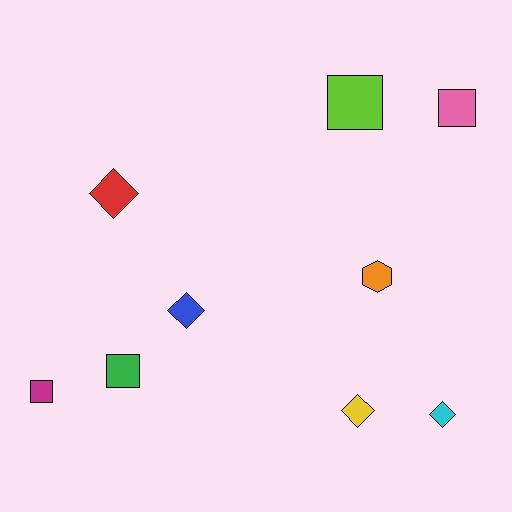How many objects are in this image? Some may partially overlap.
There are 9 objects.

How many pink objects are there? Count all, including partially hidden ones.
There is 1 pink object.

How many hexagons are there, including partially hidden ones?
There is 1 hexagon.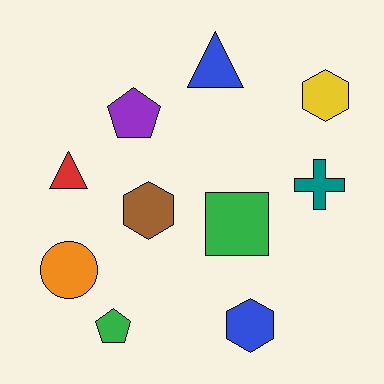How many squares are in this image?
There is 1 square.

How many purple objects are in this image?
There is 1 purple object.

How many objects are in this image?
There are 10 objects.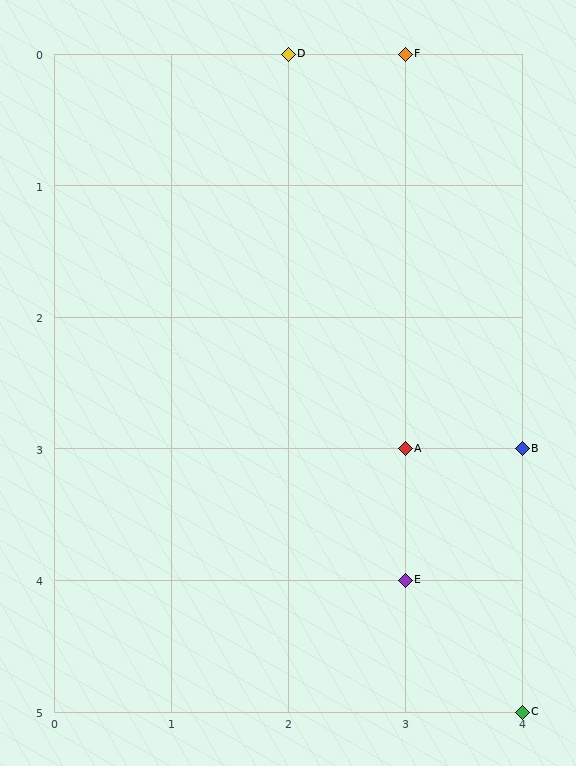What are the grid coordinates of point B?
Point B is at grid coordinates (4, 3).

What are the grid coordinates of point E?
Point E is at grid coordinates (3, 4).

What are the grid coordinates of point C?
Point C is at grid coordinates (4, 5).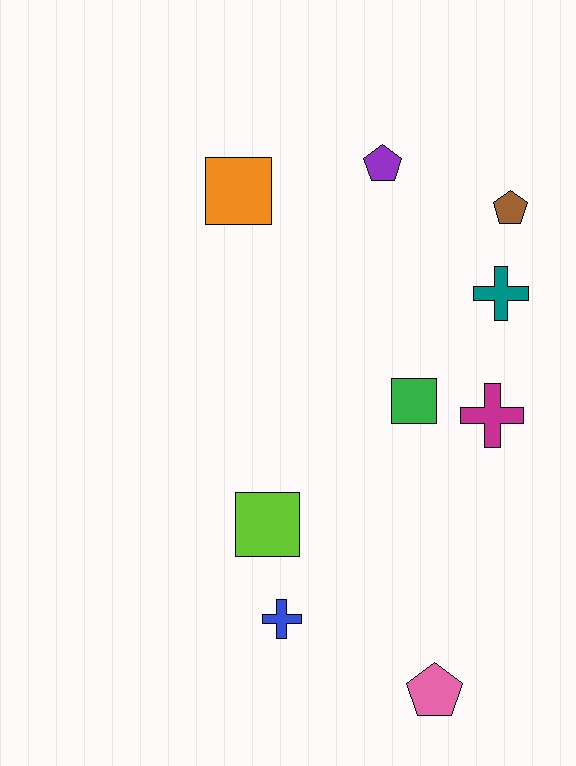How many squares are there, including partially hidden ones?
There are 3 squares.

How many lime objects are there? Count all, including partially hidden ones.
There is 1 lime object.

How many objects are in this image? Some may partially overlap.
There are 9 objects.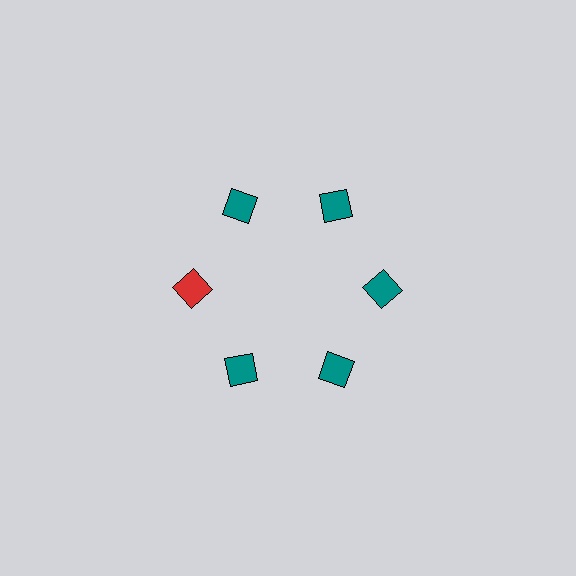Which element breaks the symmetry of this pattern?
The red square at roughly the 9 o'clock position breaks the symmetry. All other shapes are teal squares.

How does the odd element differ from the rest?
It has a different color: red instead of teal.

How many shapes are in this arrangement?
There are 6 shapes arranged in a ring pattern.